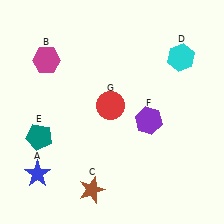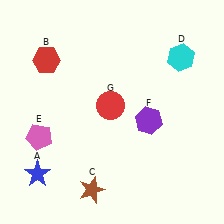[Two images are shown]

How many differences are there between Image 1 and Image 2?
There are 2 differences between the two images.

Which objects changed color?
B changed from magenta to red. E changed from teal to pink.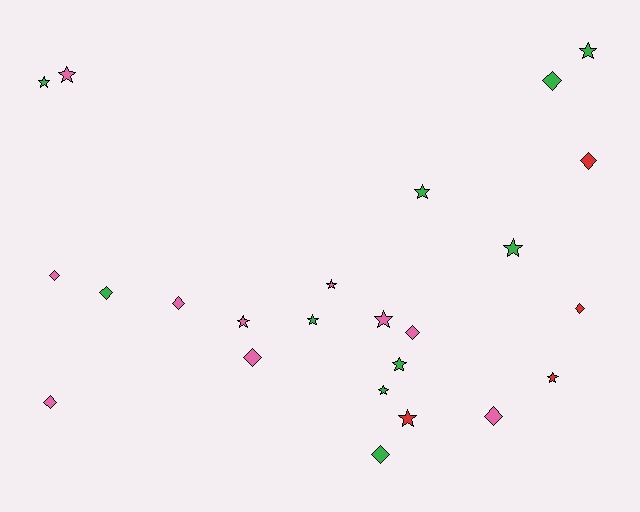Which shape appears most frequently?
Star, with 13 objects.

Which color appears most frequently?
Green, with 10 objects.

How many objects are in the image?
There are 24 objects.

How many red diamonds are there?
There are 2 red diamonds.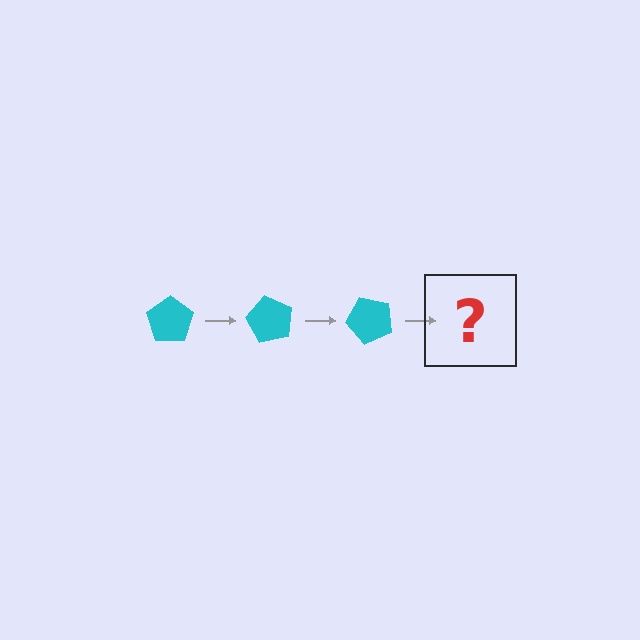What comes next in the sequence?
The next element should be a cyan pentagon rotated 180 degrees.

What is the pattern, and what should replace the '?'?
The pattern is that the pentagon rotates 60 degrees each step. The '?' should be a cyan pentagon rotated 180 degrees.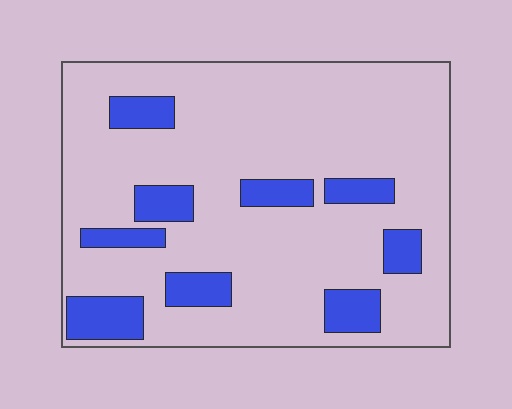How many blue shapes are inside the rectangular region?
9.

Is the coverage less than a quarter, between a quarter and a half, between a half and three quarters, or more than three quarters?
Less than a quarter.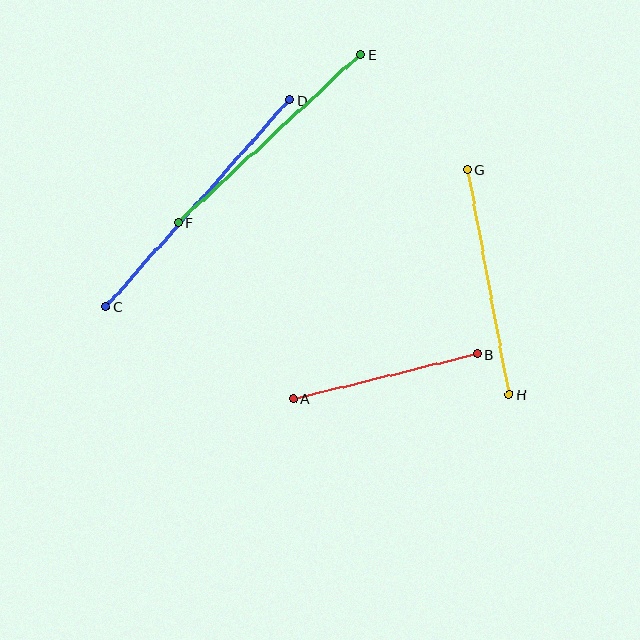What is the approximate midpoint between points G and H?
The midpoint is at approximately (488, 282) pixels.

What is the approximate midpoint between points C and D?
The midpoint is at approximately (198, 203) pixels.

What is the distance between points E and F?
The distance is approximately 248 pixels.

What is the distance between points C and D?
The distance is approximately 276 pixels.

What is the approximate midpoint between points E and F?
The midpoint is at approximately (269, 138) pixels.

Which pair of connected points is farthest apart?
Points C and D are farthest apart.